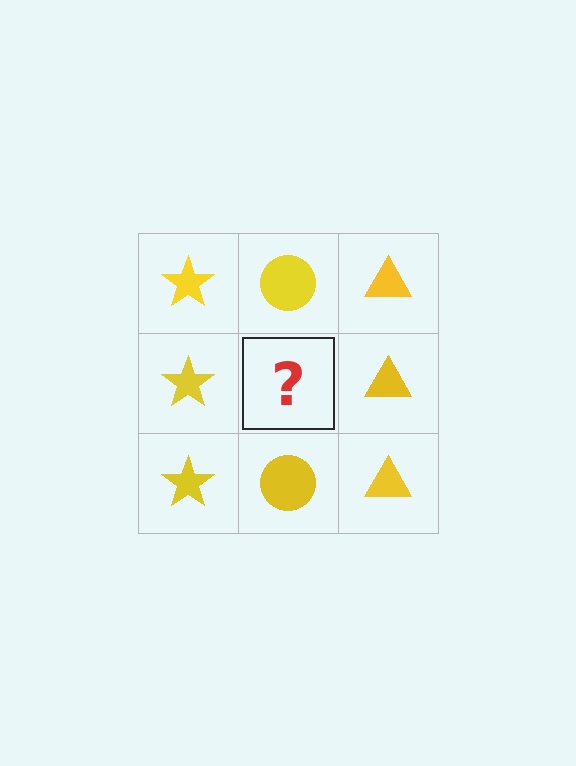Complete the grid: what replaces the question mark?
The question mark should be replaced with a yellow circle.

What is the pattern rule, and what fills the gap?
The rule is that each column has a consistent shape. The gap should be filled with a yellow circle.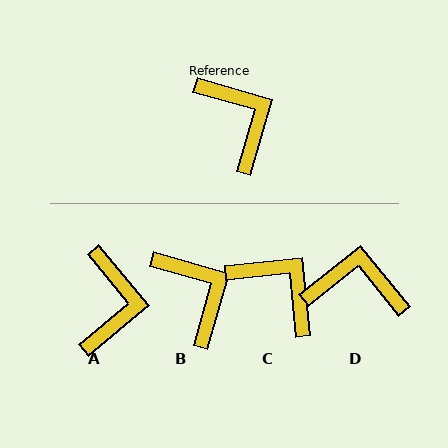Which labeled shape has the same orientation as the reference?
B.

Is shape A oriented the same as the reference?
No, it is off by about 34 degrees.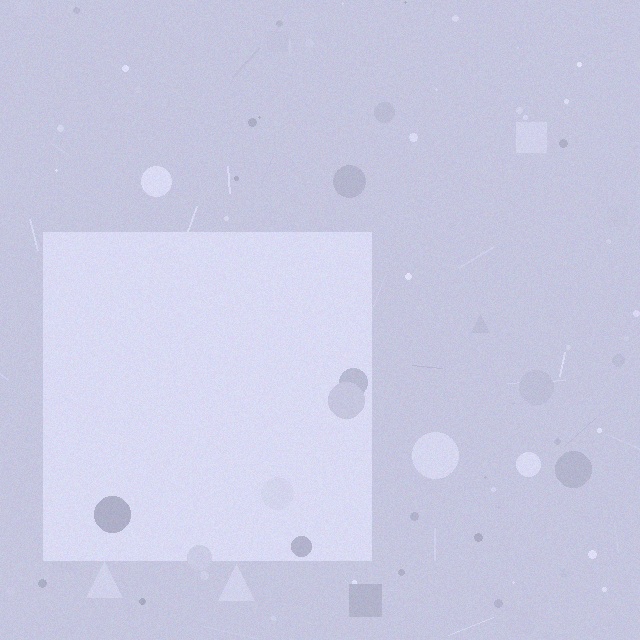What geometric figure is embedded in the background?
A square is embedded in the background.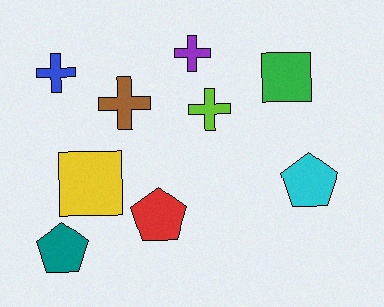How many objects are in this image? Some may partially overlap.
There are 9 objects.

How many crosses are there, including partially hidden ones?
There are 4 crosses.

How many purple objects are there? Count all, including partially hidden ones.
There is 1 purple object.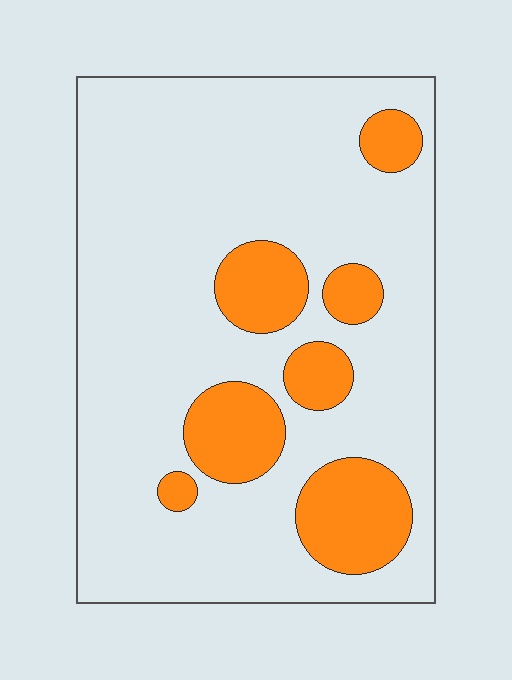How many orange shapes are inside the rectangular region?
7.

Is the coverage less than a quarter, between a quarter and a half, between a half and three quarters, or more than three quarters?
Less than a quarter.